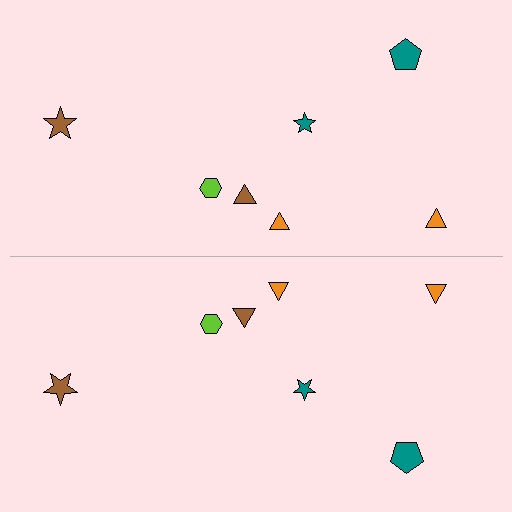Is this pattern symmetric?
Yes, this pattern has bilateral (reflection) symmetry.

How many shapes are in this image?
There are 14 shapes in this image.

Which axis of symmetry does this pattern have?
The pattern has a horizontal axis of symmetry running through the center of the image.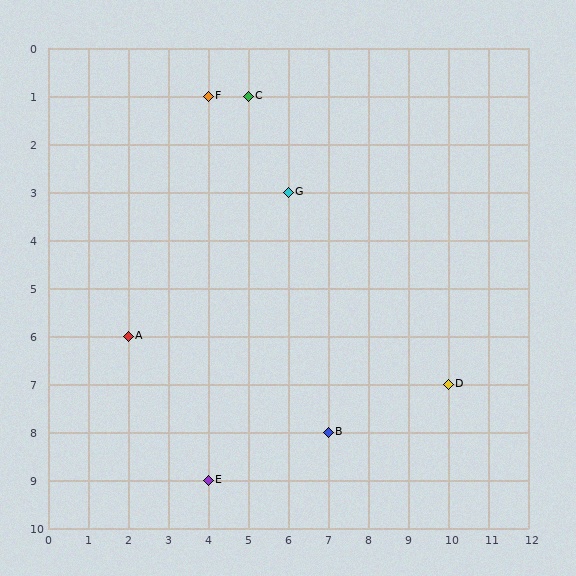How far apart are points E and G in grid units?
Points E and G are 2 columns and 6 rows apart (about 6.3 grid units diagonally).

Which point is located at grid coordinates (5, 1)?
Point C is at (5, 1).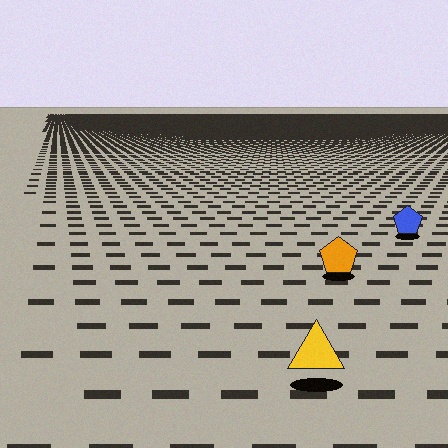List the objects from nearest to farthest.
From nearest to farthest: the yellow triangle, the orange pentagon, the blue pentagon.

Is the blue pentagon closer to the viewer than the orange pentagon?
No. The orange pentagon is closer — you can tell from the texture gradient: the ground texture is coarser near it.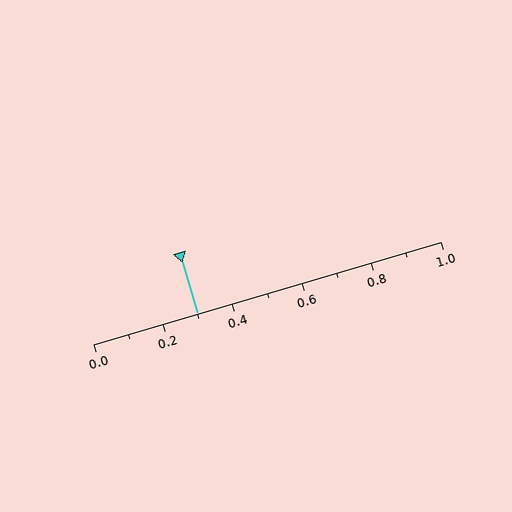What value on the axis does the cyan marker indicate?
The marker indicates approximately 0.3.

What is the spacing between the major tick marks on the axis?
The major ticks are spaced 0.2 apart.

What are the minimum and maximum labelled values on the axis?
The axis runs from 0.0 to 1.0.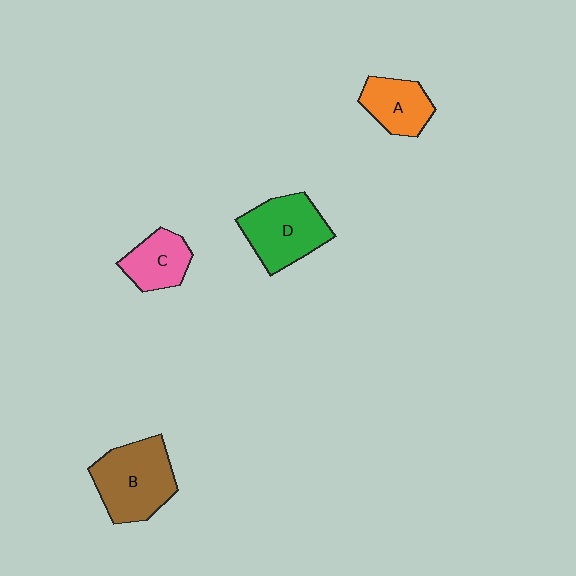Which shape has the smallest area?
Shape C (pink).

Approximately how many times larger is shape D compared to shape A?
Approximately 1.5 times.